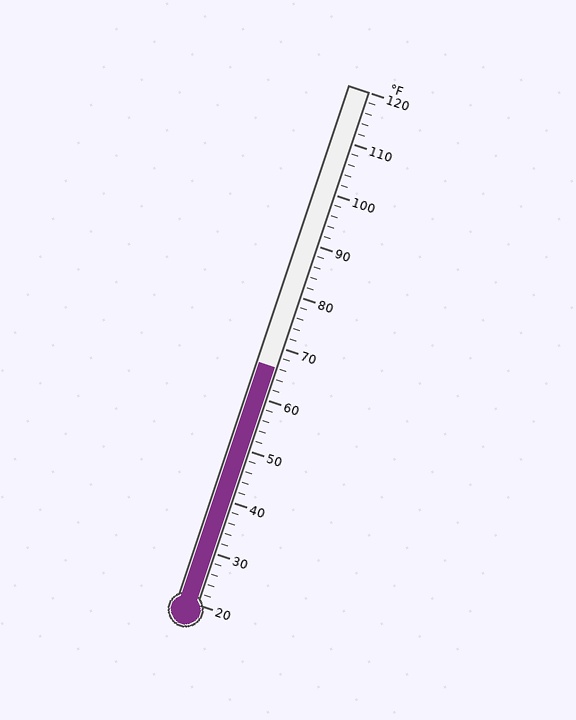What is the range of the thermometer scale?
The thermometer scale ranges from 20°F to 120°F.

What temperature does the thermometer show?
The thermometer shows approximately 66°F.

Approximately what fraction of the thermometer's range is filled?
The thermometer is filled to approximately 45% of its range.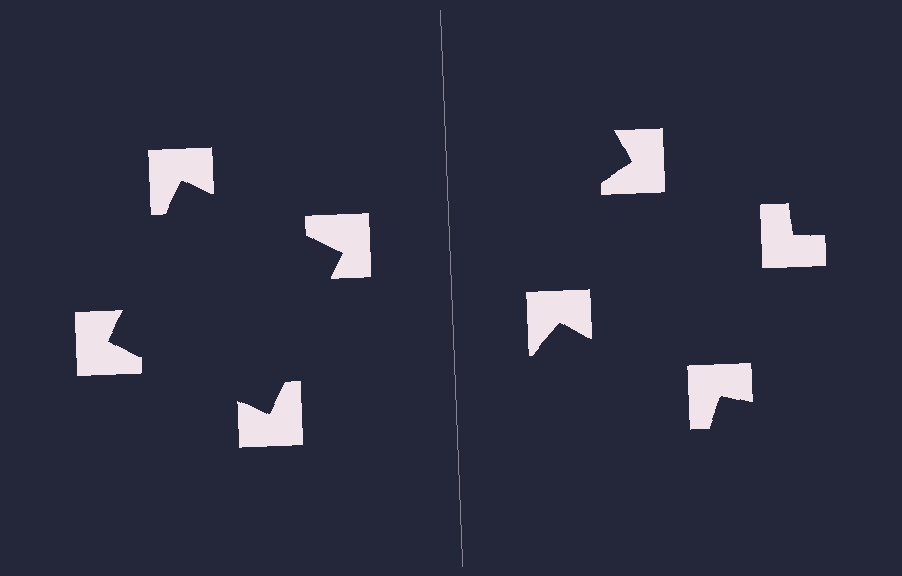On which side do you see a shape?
An illusory square appears on the left side. On the right side the wedge cuts are rotated, so no coherent shape forms.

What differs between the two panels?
The notched squares are positioned identically on both sides; only the wedge orientations differ. On the left they align to a square; on the right they are misaligned.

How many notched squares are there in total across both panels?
8 — 4 on each side.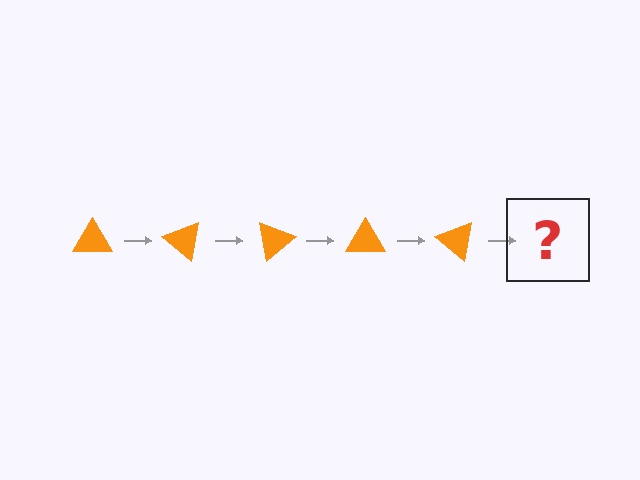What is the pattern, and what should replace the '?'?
The pattern is that the triangle rotates 40 degrees each step. The '?' should be an orange triangle rotated 200 degrees.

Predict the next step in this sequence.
The next step is an orange triangle rotated 200 degrees.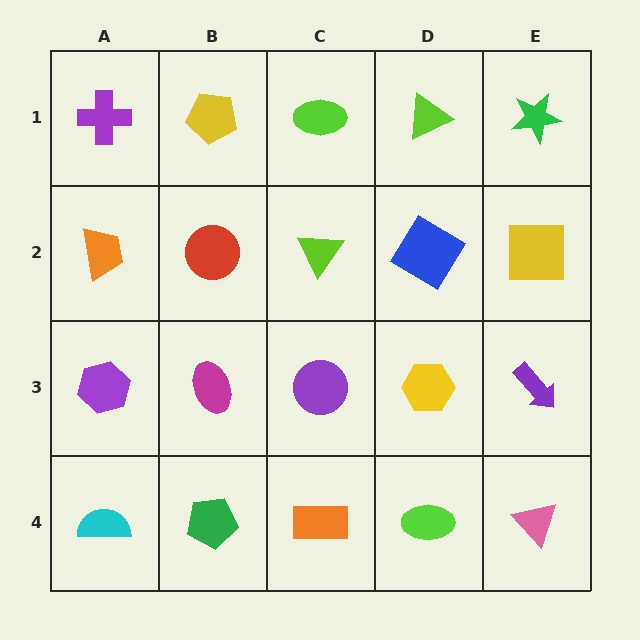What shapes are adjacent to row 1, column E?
A yellow square (row 2, column E), a lime triangle (row 1, column D).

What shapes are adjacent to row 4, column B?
A magenta ellipse (row 3, column B), a cyan semicircle (row 4, column A), an orange rectangle (row 4, column C).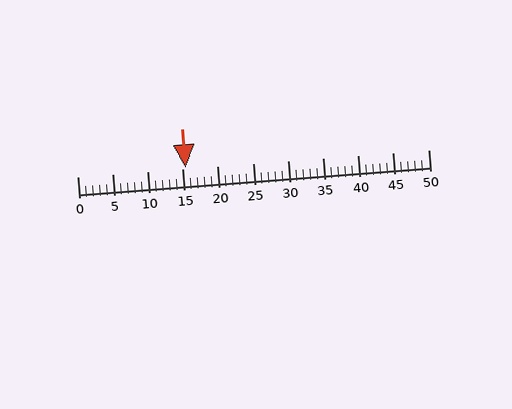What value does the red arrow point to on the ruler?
The red arrow points to approximately 15.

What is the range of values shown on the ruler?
The ruler shows values from 0 to 50.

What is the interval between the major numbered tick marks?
The major tick marks are spaced 5 units apart.